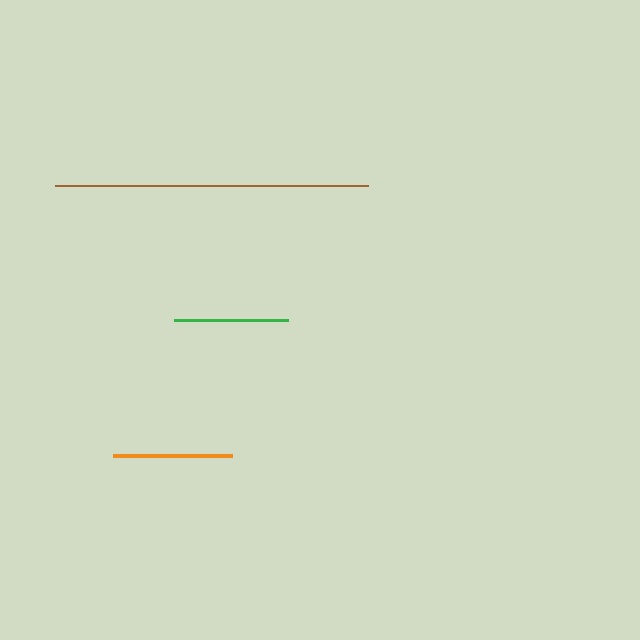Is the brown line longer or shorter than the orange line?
The brown line is longer than the orange line.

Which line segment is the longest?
The brown line is the longest at approximately 313 pixels.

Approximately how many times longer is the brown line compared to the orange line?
The brown line is approximately 2.6 times the length of the orange line.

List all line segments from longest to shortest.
From longest to shortest: brown, orange, green.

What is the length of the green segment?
The green segment is approximately 114 pixels long.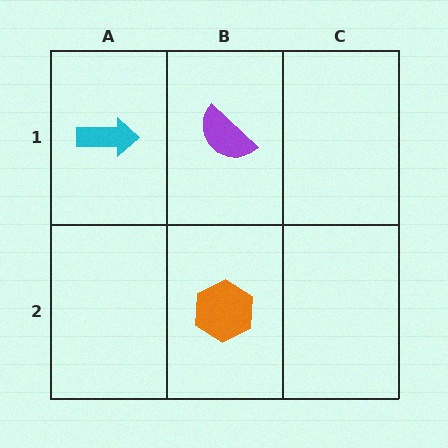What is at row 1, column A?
A cyan arrow.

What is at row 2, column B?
An orange hexagon.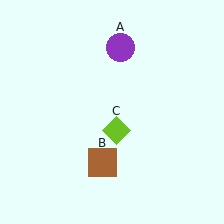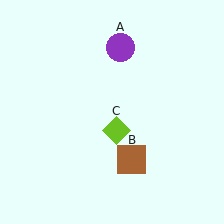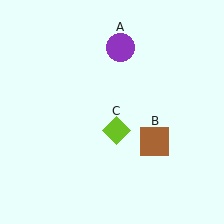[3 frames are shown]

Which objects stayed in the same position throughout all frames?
Purple circle (object A) and lime diamond (object C) remained stationary.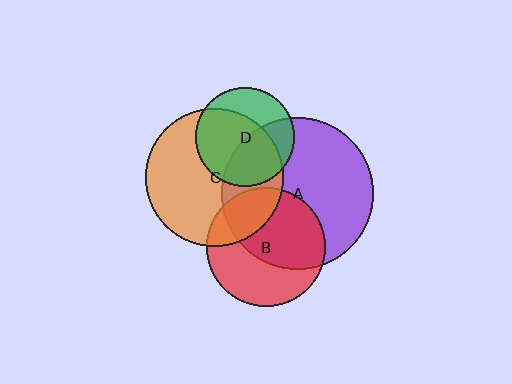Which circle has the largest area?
Circle A (purple).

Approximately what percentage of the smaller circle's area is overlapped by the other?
Approximately 25%.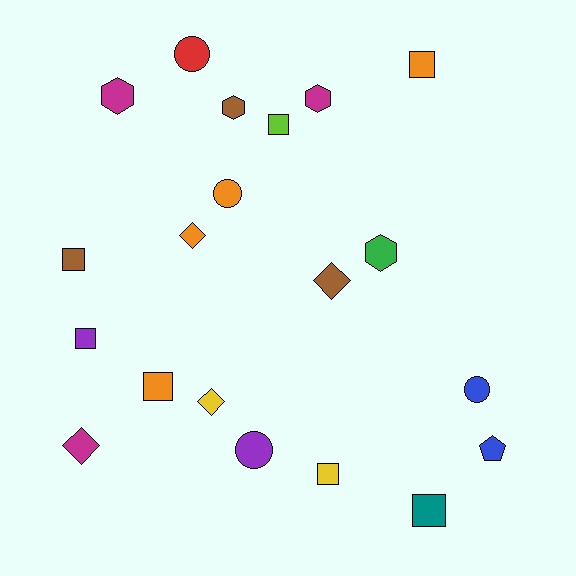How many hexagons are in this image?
There are 4 hexagons.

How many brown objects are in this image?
There are 3 brown objects.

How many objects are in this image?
There are 20 objects.